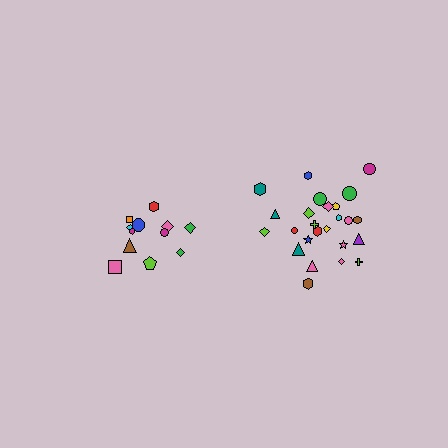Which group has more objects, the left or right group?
The right group.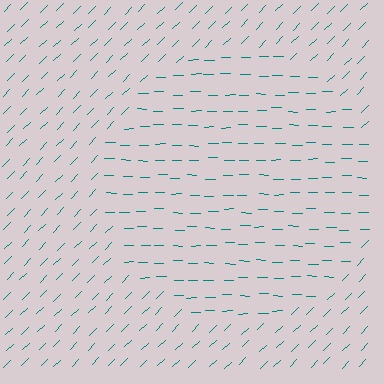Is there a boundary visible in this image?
Yes, there is a texture boundary formed by a change in line orientation.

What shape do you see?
I see a circle.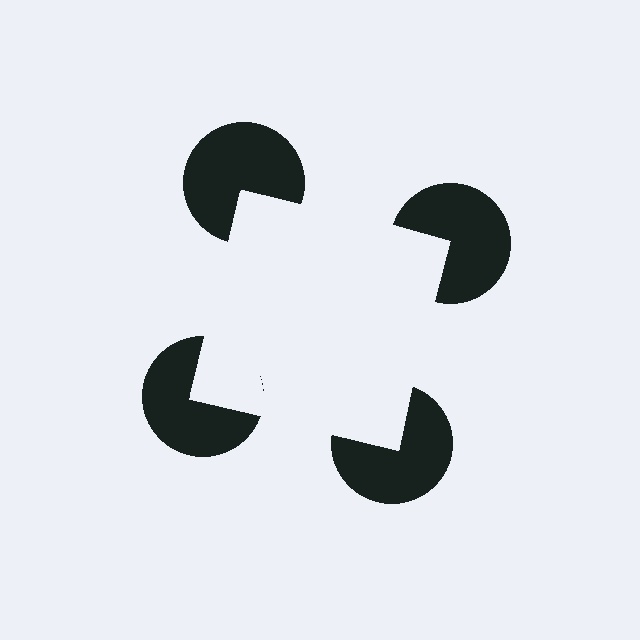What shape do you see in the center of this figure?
An illusory square — its edges are inferred from the aligned wedge cuts in the pac-man discs, not physically drawn.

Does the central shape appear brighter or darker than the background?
It typically appears slightly brighter than the background, even though no actual brightness change is drawn.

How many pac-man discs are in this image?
There are 4 — one at each vertex of the illusory square.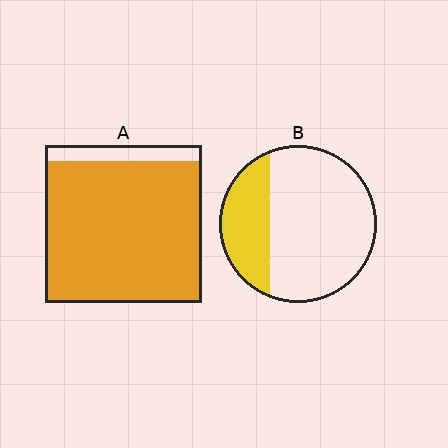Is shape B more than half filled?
No.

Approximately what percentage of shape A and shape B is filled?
A is approximately 90% and B is approximately 30%.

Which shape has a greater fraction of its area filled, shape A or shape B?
Shape A.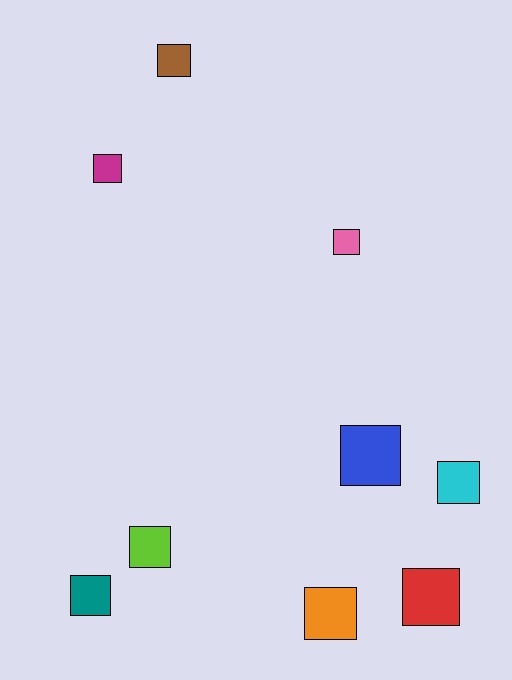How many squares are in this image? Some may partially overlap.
There are 9 squares.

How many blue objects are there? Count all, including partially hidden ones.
There is 1 blue object.